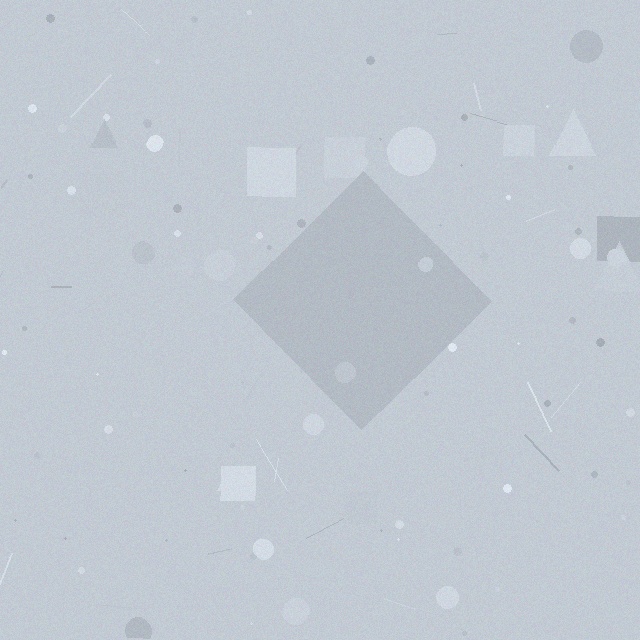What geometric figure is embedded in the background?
A diamond is embedded in the background.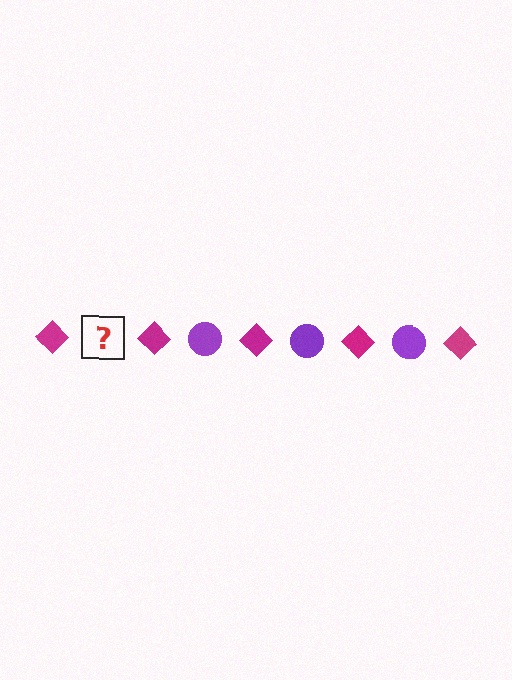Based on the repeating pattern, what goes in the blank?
The blank should be a purple circle.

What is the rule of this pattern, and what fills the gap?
The rule is that the pattern alternates between magenta diamond and purple circle. The gap should be filled with a purple circle.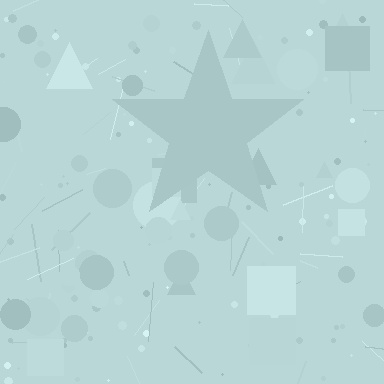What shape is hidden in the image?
A star is hidden in the image.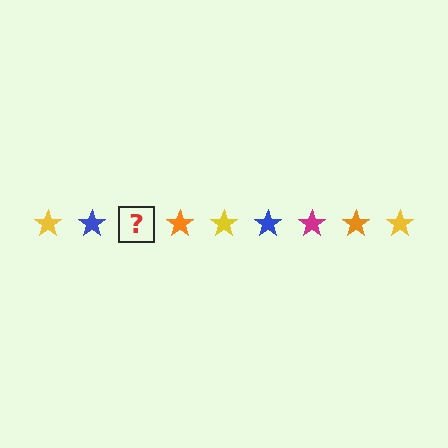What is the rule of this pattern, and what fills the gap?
The rule is that the pattern cycles through yellow, blue, magenta, orange stars. The gap should be filled with a magenta star.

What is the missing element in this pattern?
The missing element is a magenta star.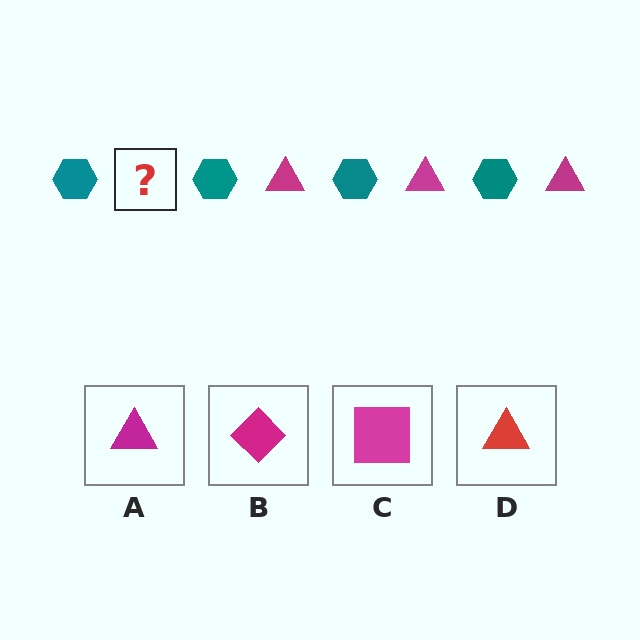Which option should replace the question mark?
Option A.